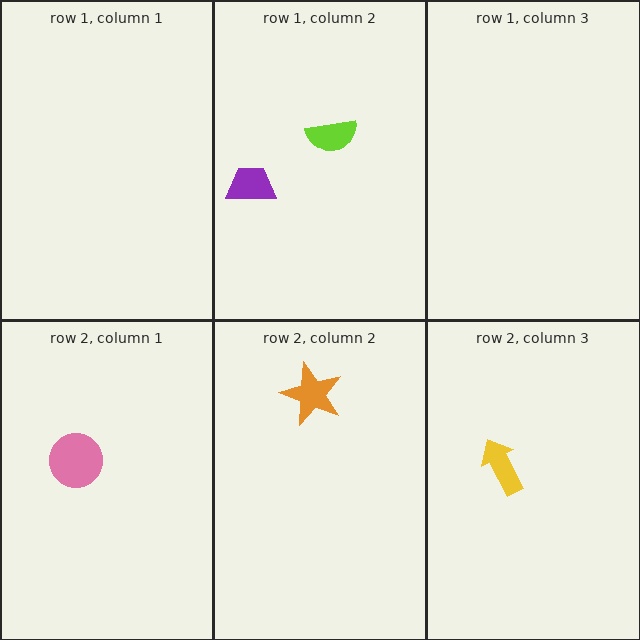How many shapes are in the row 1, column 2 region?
2.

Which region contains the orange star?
The row 2, column 2 region.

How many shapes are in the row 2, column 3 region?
1.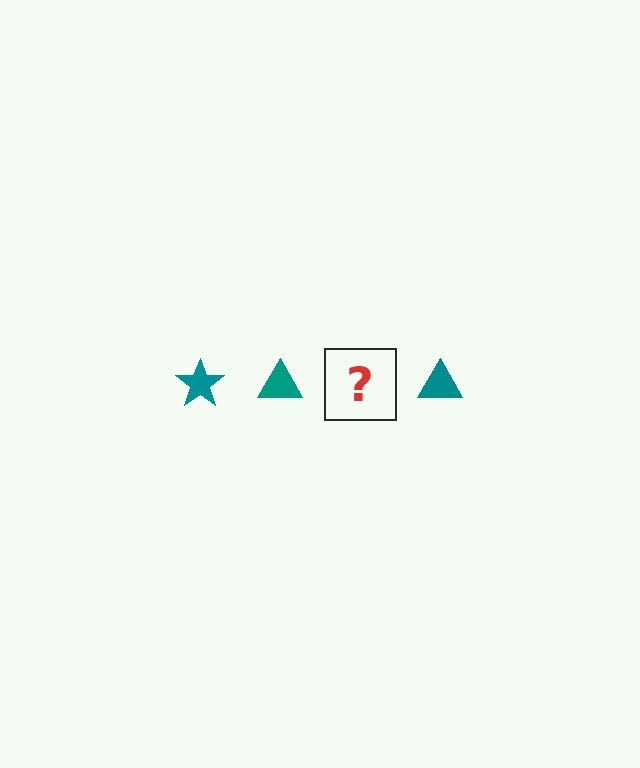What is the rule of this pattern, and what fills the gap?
The rule is that the pattern cycles through star, triangle shapes in teal. The gap should be filled with a teal star.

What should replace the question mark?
The question mark should be replaced with a teal star.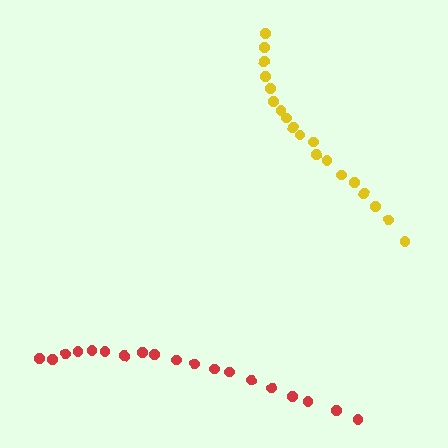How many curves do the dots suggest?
There are 2 distinct paths.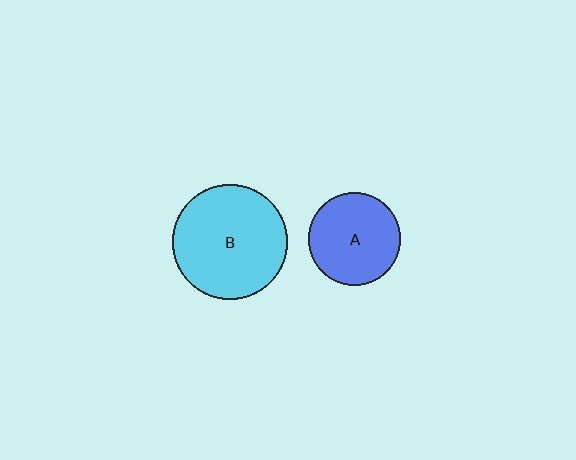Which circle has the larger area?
Circle B (cyan).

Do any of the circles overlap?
No, none of the circles overlap.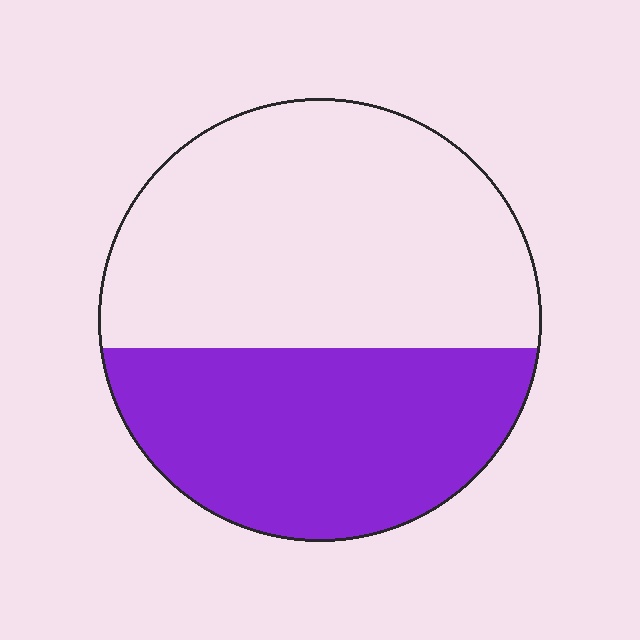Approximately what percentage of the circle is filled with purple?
Approximately 40%.